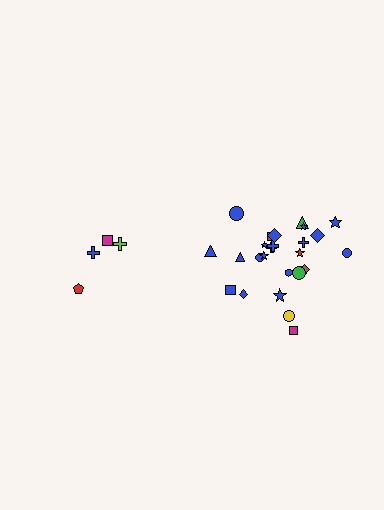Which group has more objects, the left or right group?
The right group.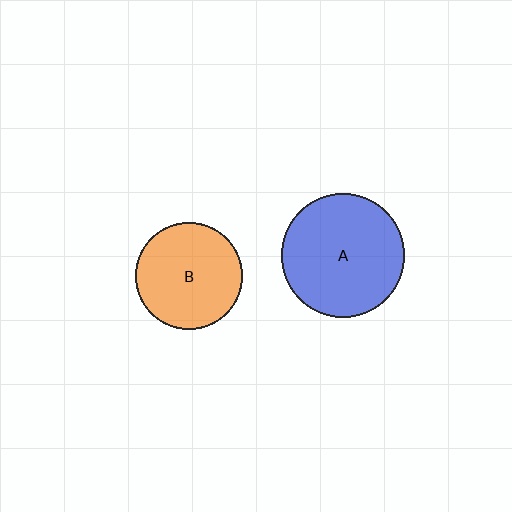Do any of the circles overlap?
No, none of the circles overlap.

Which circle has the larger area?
Circle A (blue).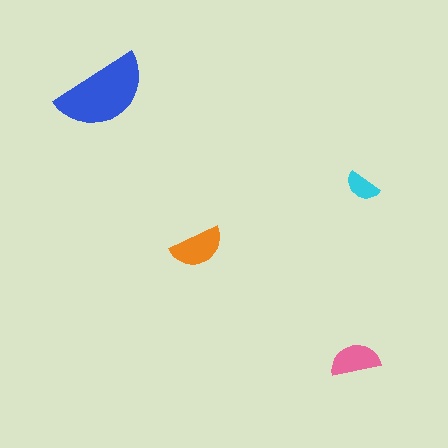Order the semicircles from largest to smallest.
the blue one, the orange one, the pink one, the cyan one.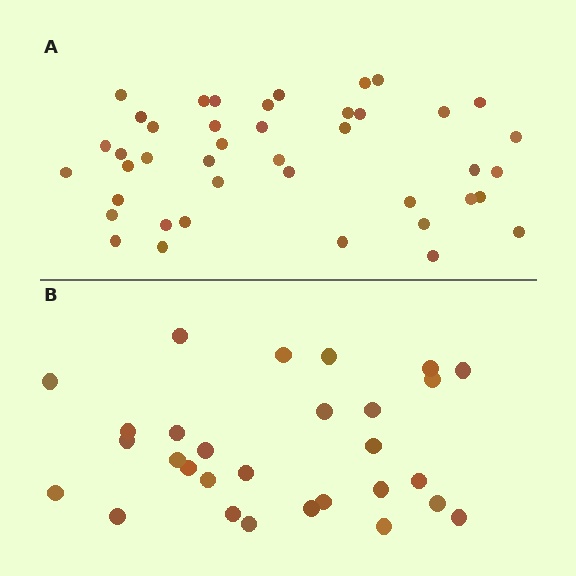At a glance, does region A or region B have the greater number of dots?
Region A (the top region) has more dots.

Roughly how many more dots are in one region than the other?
Region A has approximately 15 more dots than region B.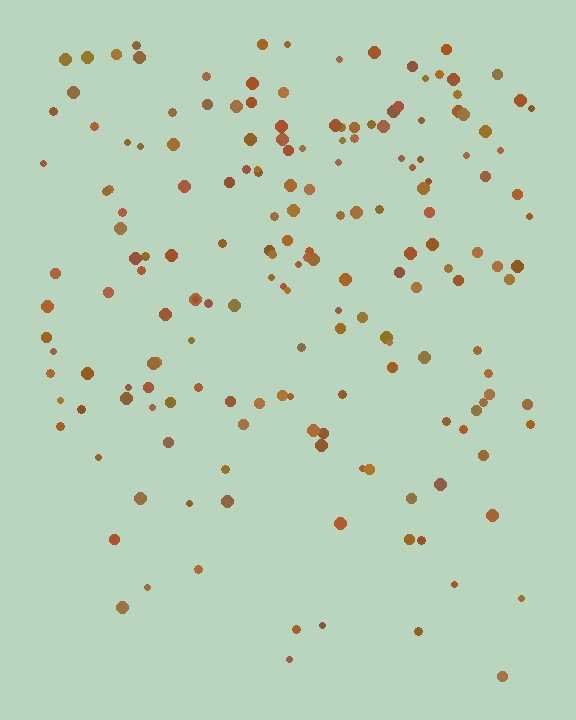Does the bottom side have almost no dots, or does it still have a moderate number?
Still a moderate number, just noticeably fewer than the top.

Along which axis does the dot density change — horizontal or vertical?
Vertical.